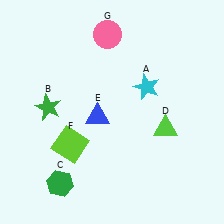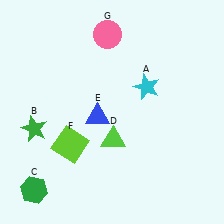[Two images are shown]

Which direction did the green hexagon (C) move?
The green hexagon (C) moved left.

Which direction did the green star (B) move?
The green star (B) moved down.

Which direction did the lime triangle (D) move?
The lime triangle (D) moved left.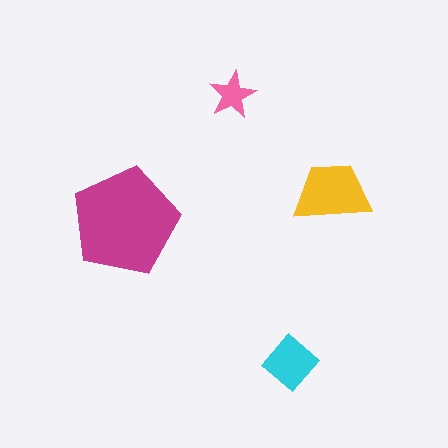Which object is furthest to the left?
The magenta pentagon is leftmost.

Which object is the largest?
The magenta pentagon.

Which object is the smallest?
The pink star.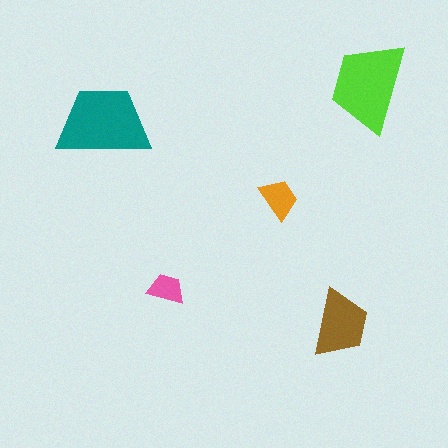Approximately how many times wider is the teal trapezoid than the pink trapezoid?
About 2.5 times wider.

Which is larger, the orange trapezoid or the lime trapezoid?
The lime one.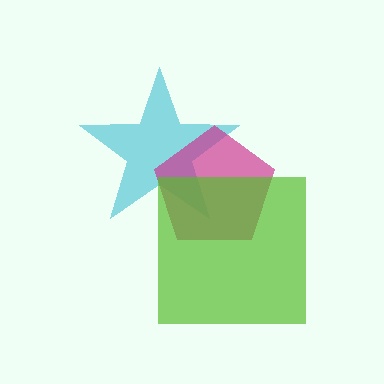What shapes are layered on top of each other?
The layered shapes are: a cyan star, a magenta pentagon, a lime square.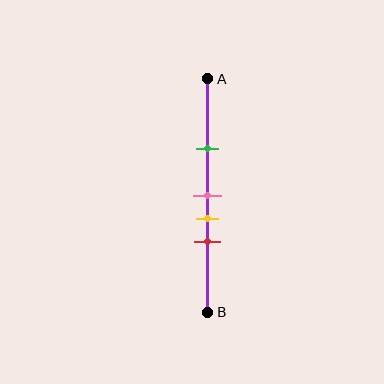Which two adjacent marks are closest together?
The pink and yellow marks are the closest adjacent pair.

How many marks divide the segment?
There are 4 marks dividing the segment.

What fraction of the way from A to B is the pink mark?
The pink mark is approximately 50% (0.5) of the way from A to B.